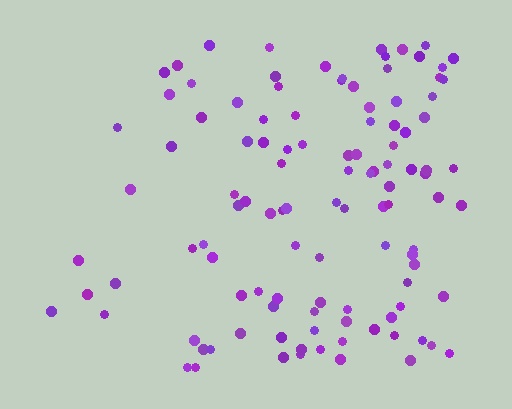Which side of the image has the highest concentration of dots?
The right.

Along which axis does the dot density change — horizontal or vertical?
Horizontal.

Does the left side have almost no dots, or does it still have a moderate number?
Still a moderate number, just noticeably fewer than the right.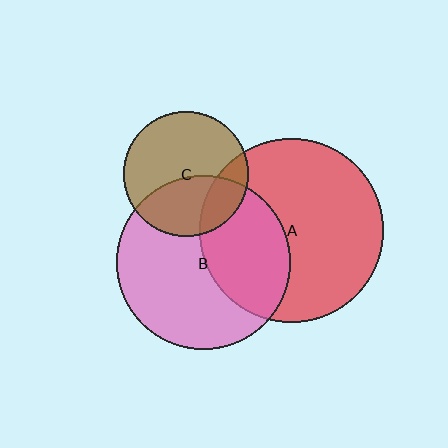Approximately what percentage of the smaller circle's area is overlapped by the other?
Approximately 40%.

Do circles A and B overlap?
Yes.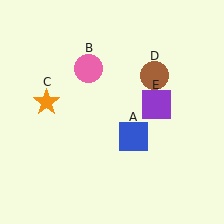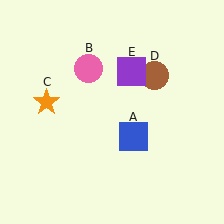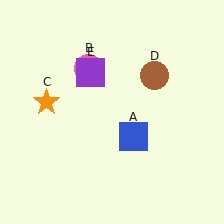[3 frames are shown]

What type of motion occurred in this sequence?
The purple square (object E) rotated counterclockwise around the center of the scene.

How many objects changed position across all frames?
1 object changed position: purple square (object E).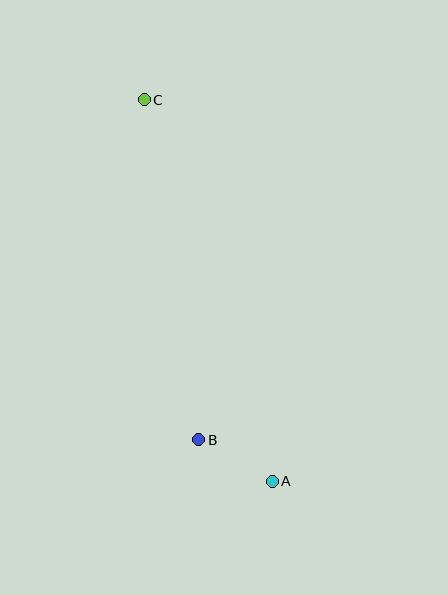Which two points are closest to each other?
Points A and B are closest to each other.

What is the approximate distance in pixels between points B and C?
The distance between B and C is approximately 344 pixels.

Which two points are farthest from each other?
Points A and C are farthest from each other.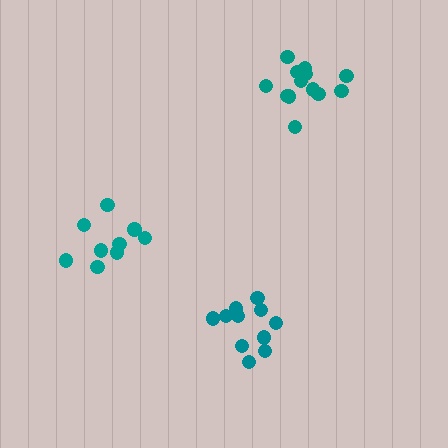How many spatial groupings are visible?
There are 3 spatial groupings.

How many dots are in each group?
Group 1: 11 dots, Group 2: 13 dots, Group 3: 9 dots (33 total).